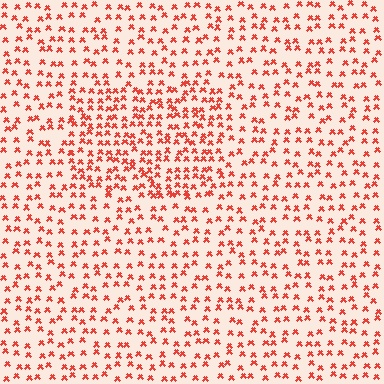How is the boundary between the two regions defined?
The boundary is defined by a change in element density (approximately 1.7x ratio). All elements are the same color, size, and shape.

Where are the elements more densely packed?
The elements are more densely packed inside the rectangle boundary.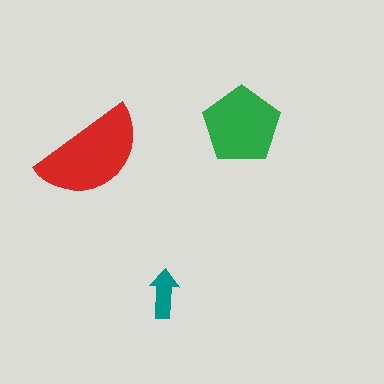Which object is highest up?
The green pentagon is topmost.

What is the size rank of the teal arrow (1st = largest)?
3rd.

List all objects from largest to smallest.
The red semicircle, the green pentagon, the teal arrow.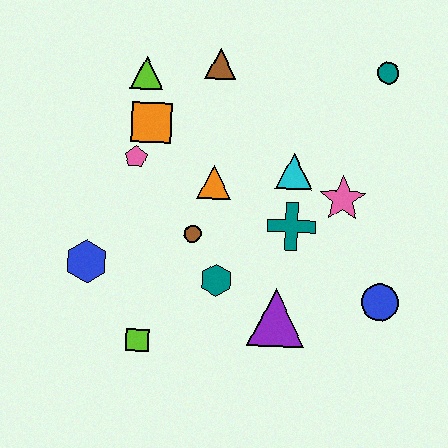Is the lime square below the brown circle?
Yes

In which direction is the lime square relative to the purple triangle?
The lime square is to the left of the purple triangle.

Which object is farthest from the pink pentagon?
The blue circle is farthest from the pink pentagon.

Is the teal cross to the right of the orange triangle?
Yes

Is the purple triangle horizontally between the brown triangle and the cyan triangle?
Yes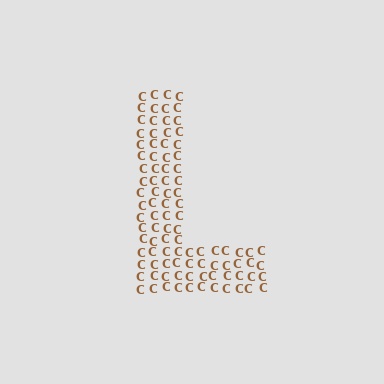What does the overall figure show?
The overall figure shows the letter L.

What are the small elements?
The small elements are letter C's.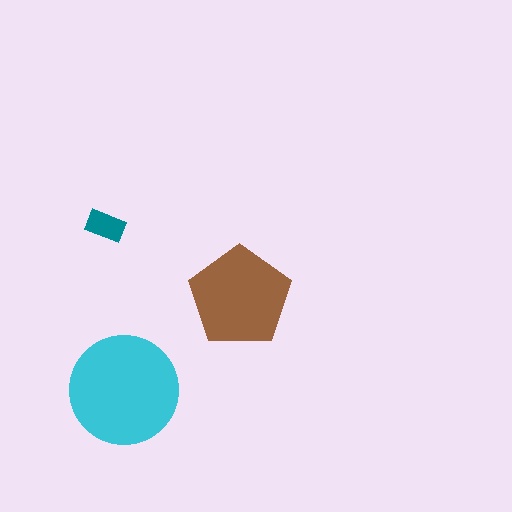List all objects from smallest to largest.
The teal rectangle, the brown pentagon, the cyan circle.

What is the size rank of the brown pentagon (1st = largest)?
2nd.